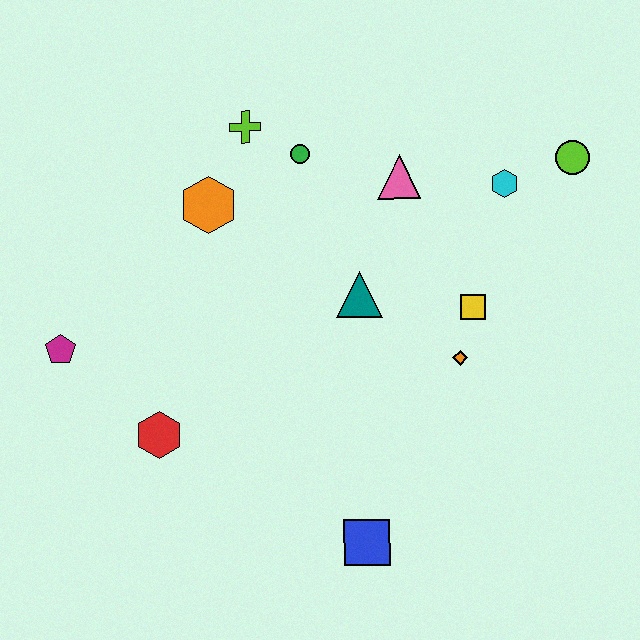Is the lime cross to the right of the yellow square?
No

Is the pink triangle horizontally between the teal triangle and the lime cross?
No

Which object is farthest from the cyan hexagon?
The magenta pentagon is farthest from the cyan hexagon.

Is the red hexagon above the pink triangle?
No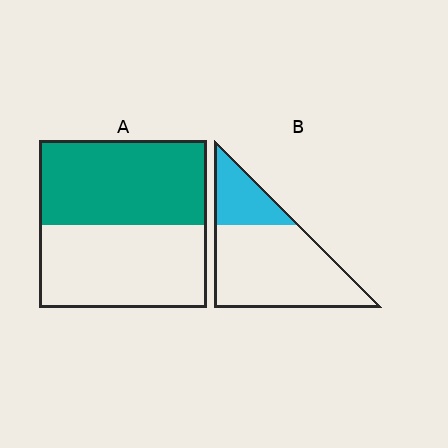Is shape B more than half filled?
No.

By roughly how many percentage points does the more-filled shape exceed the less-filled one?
By roughly 25 percentage points (A over B).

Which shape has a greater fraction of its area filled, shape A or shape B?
Shape A.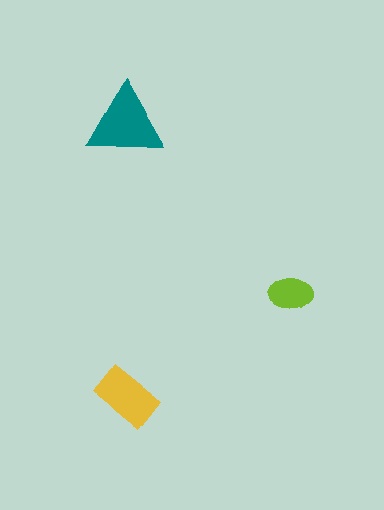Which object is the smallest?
The lime ellipse.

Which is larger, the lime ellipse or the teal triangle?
The teal triangle.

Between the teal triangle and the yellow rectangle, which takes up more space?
The teal triangle.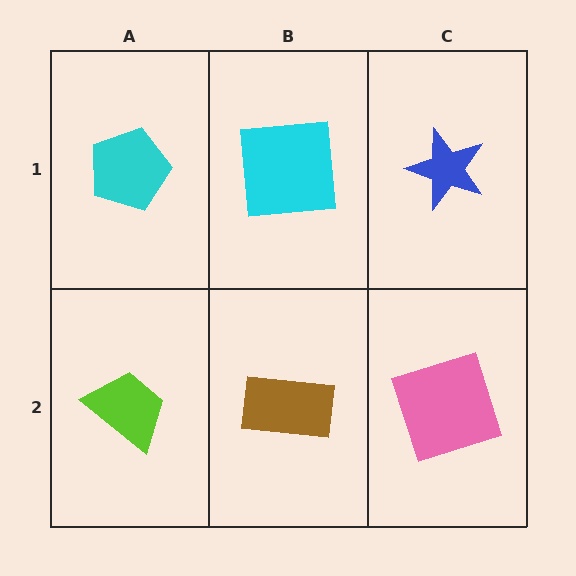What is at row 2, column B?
A brown rectangle.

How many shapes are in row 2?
3 shapes.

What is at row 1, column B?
A cyan square.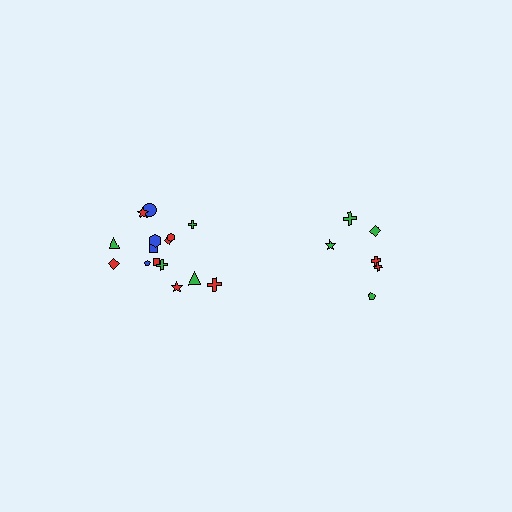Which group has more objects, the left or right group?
The left group.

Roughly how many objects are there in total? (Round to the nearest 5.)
Roughly 20 objects in total.